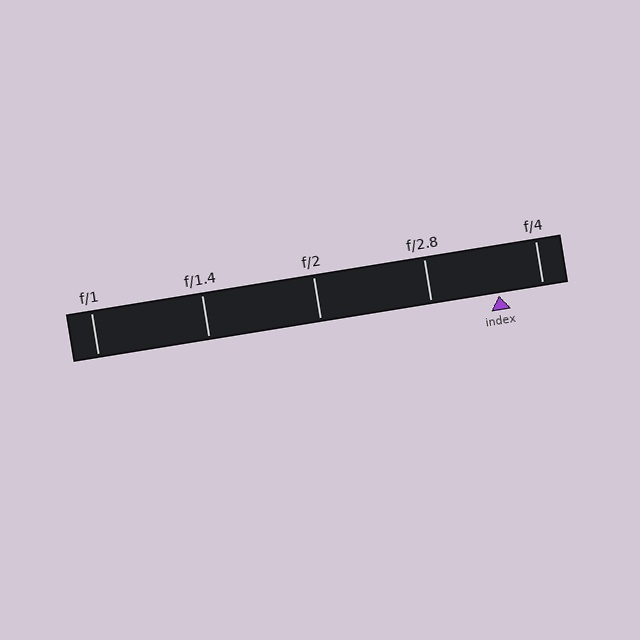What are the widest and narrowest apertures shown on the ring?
The widest aperture shown is f/1 and the narrowest is f/4.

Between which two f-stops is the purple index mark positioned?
The index mark is between f/2.8 and f/4.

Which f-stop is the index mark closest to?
The index mark is closest to f/4.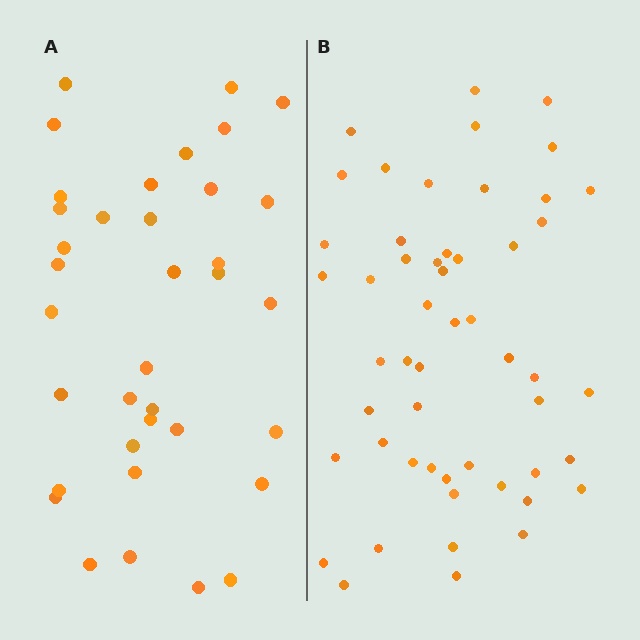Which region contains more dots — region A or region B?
Region B (the right region) has more dots.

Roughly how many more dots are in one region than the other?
Region B has approximately 15 more dots than region A.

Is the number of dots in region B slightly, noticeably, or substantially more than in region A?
Region B has noticeably more, but not dramatically so. The ratio is roughly 1.4 to 1.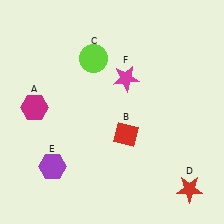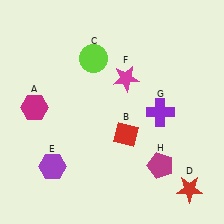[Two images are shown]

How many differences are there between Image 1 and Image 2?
There are 2 differences between the two images.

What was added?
A purple cross (G), a magenta pentagon (H) were added in Image 2.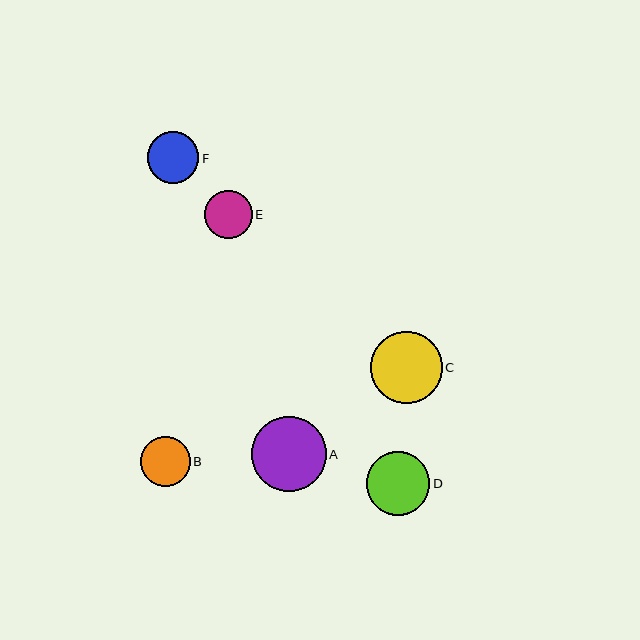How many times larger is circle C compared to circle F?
Circle C is approximately 1.4 times the size of circle F.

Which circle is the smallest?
Circle E is the smallest with a size of approximately 48 pixels.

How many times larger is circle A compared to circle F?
Circle A is approximately 1.5 times the size of circle F.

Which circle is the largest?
Circle A is the largest with a size of approximately 75 pixels.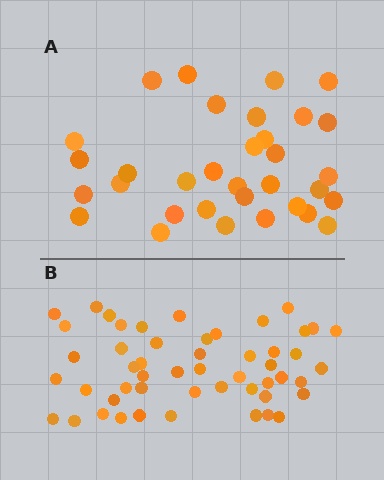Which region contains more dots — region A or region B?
Region B (the bottom region) has more dots.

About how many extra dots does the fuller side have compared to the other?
Region B has approximately 20 more dots than region A.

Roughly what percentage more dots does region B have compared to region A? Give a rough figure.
About 55% more.